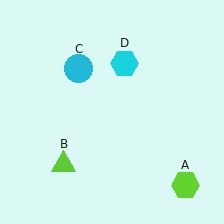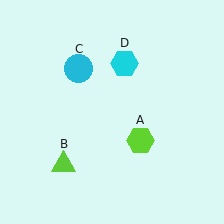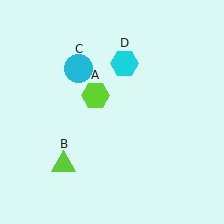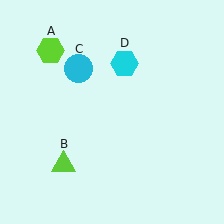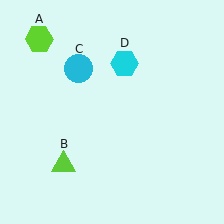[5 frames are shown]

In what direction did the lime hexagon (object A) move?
The lime hexagon (object A) moved up and to the left.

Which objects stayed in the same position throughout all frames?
Lime triangle (object B) and cyan circle (object C) and cyan hexagon (object D) remained stationary.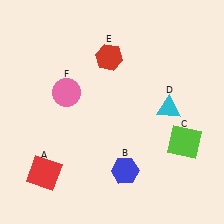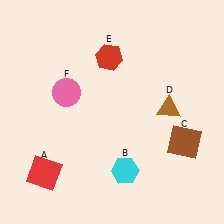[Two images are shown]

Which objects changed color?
B changed from blue to cyan. C changed from lime to brown. D changed from cyan to brown.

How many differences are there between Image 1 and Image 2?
There are 3 differences between the two images.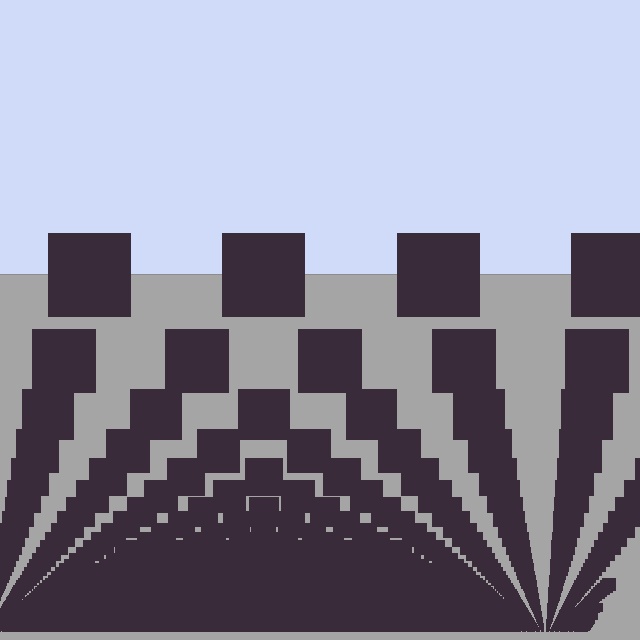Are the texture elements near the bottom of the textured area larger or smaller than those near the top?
Smaller. The gradient is inverted — elements near the bottom are smaller and denser.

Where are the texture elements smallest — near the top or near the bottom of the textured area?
Near the bottom.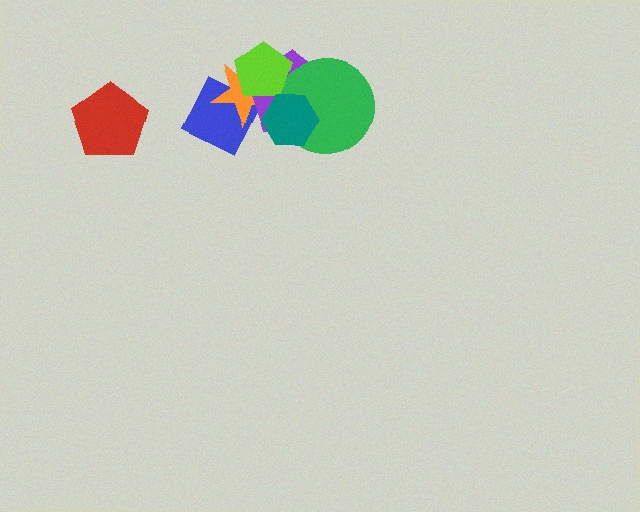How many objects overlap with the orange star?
4 objects overlap with the orange star.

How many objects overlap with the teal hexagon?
3 objects overlap with the teal hexagon.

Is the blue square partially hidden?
Yes, it is partially covered by another shape.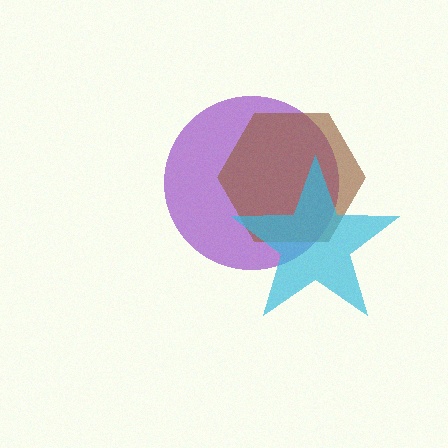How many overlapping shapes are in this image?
There are 3 overlapping shapes in the image.